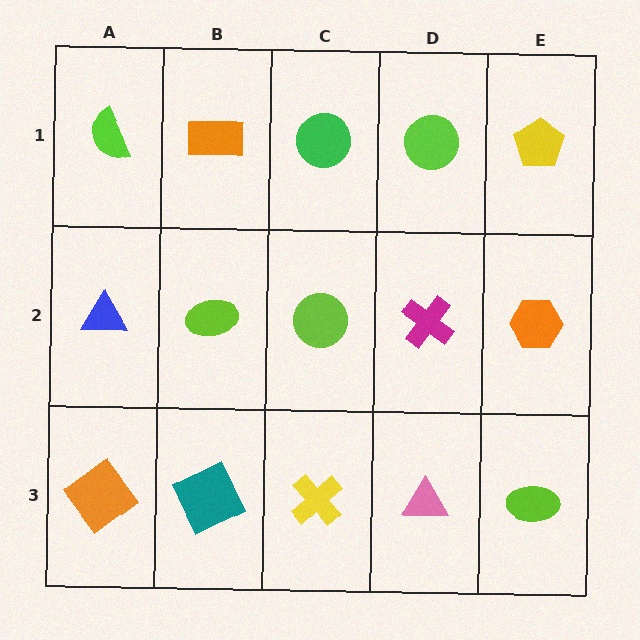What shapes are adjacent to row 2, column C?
A green circle (row 1, column C), a yellow cross (row 3, column C), a lime ellipse (row 2, column B), a magenta cross (row 2, column D).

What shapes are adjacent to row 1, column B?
A lime ellipse (row 2, column B), a lime semicircle (row 1, column A), a green circle (row 1, column C).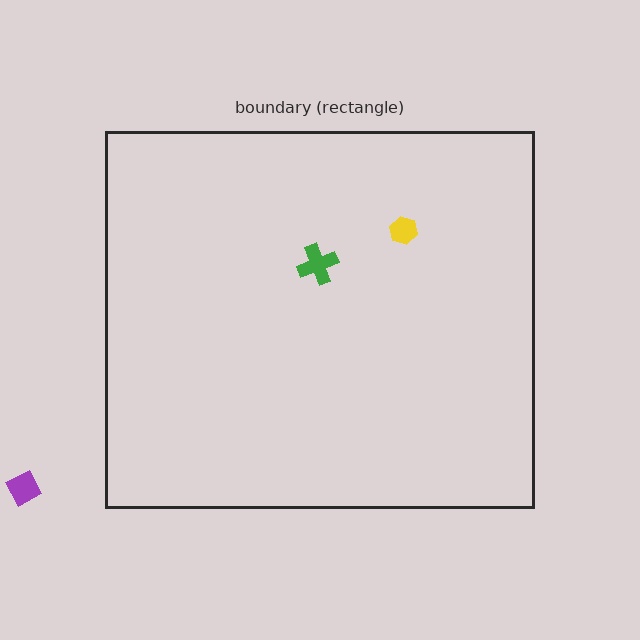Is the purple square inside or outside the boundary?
Outside.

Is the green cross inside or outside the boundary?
Inside.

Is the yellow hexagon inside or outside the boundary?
Inside.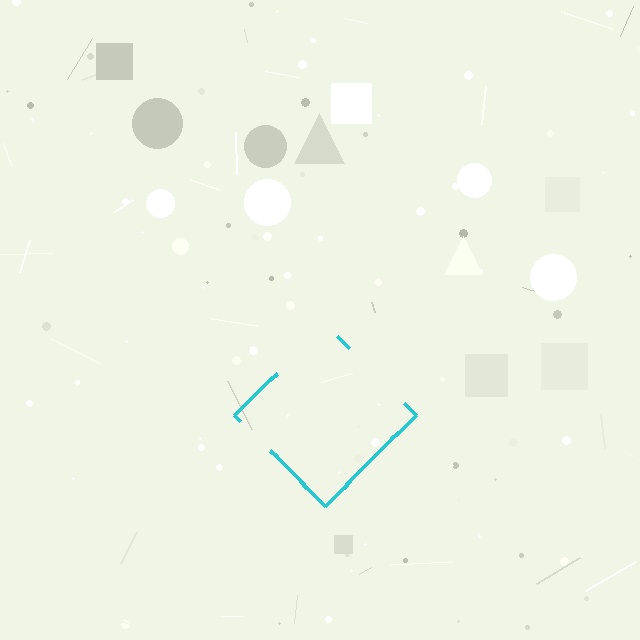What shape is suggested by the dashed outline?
The dashed outline suggests a diamond.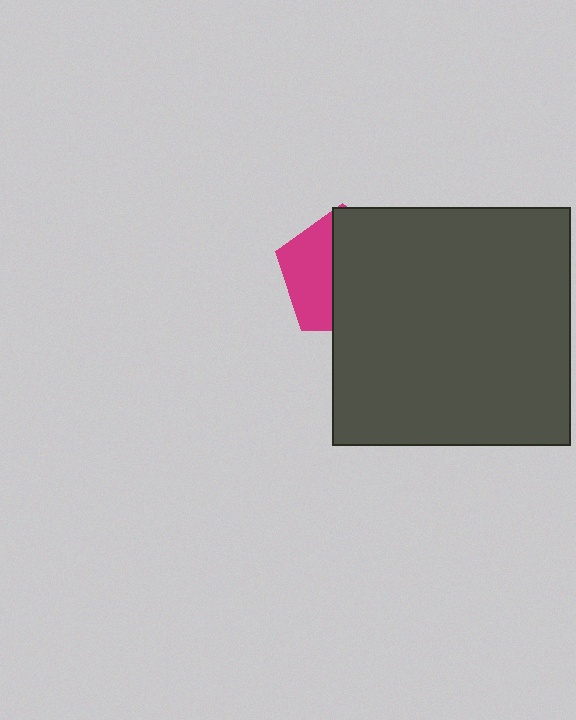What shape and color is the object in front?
The object in front is a dark gray square.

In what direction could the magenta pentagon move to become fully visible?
The magenta pentagon could move left. That would shift it out from behind the dark gray square entirely.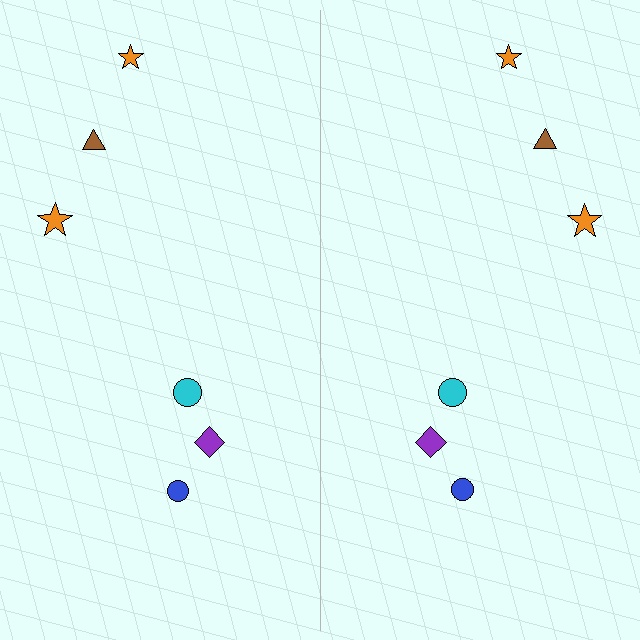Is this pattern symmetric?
Yes, this pattern has bilateral (reflection) symmetry.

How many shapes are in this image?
There are 12 shapes in this image.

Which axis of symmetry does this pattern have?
The pattern has a vertical axis of symmetry running through the center of the image.